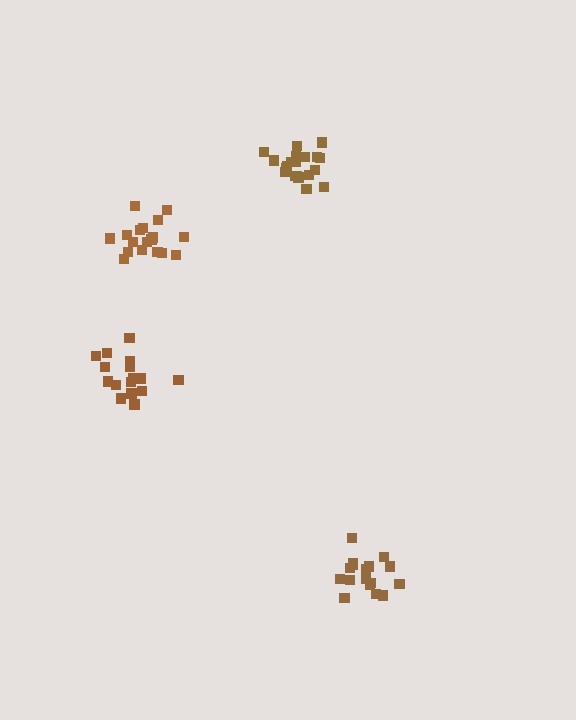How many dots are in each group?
Group 1: 19 dots, Group 2: 17 dots, Group 3: 16 dots, Group 4: 21 dots (73 total).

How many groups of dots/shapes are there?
There are 4 groups.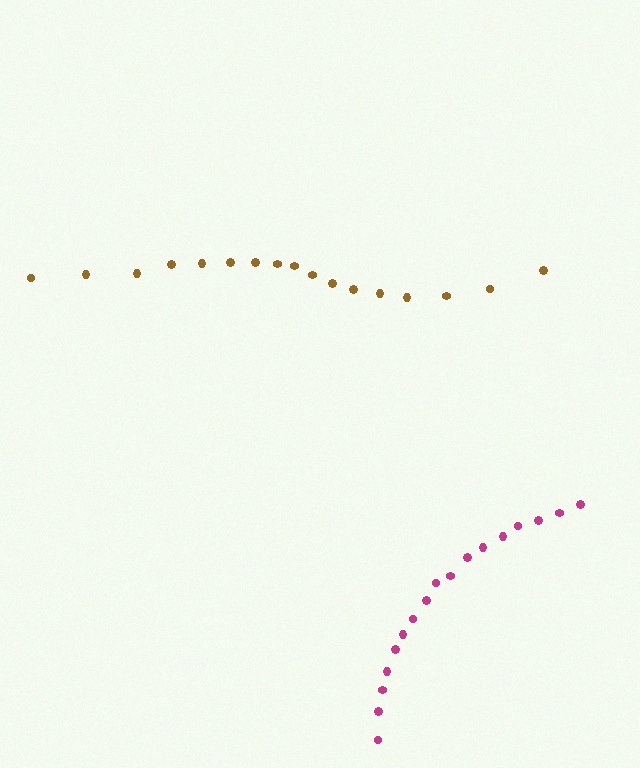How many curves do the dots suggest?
There are 2 distinct paths.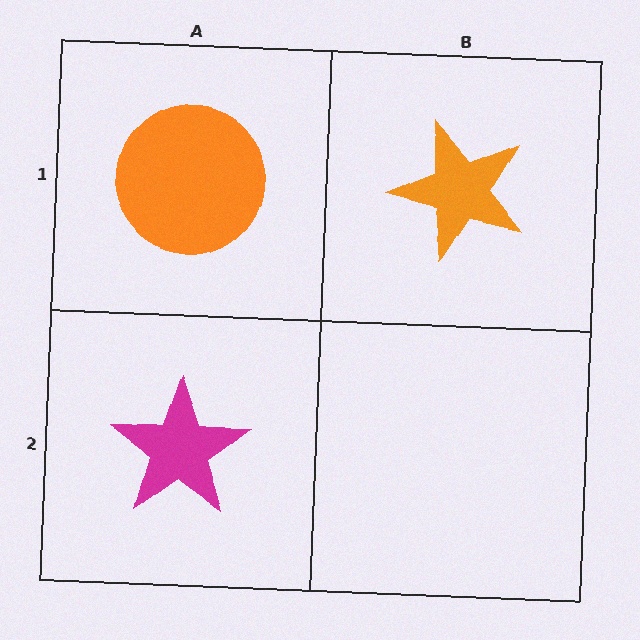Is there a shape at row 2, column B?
No, that cell is empty.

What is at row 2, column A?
A magenta star.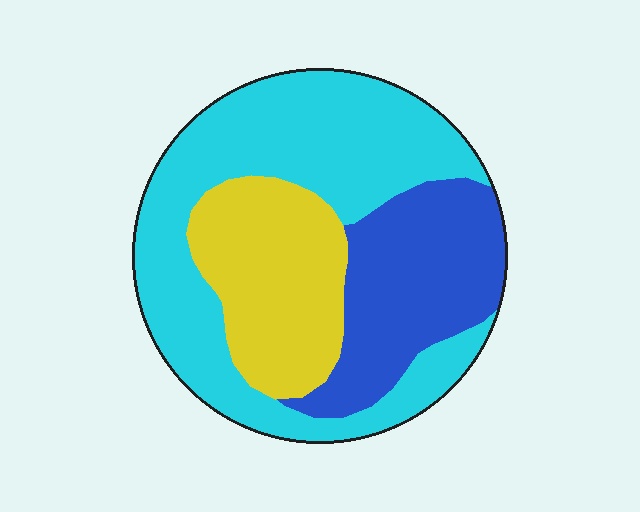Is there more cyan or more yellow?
Cyan.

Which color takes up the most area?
Cyan, at roughly 50%.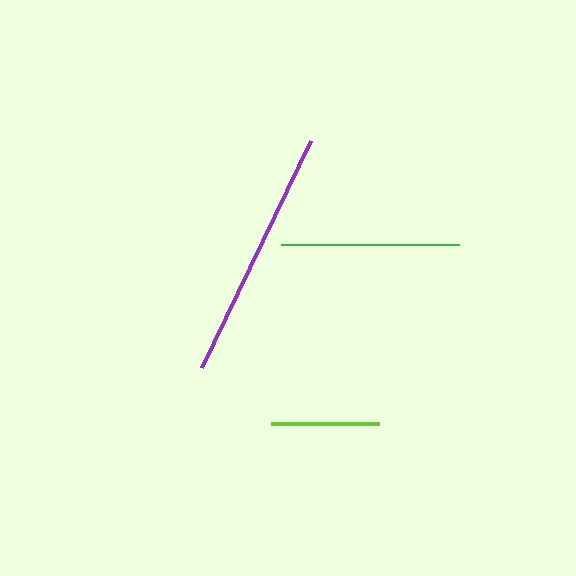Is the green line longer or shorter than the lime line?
The green line is longer than the lime line.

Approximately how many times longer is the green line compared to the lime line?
The green line is approximately 1.6 times the length of the lime line.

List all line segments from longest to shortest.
From longest to shortest: purple, green, lime.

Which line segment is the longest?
The purple line is the longest at approximately 252 pixels.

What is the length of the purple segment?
The purple segment is approximately 252 pixels long.